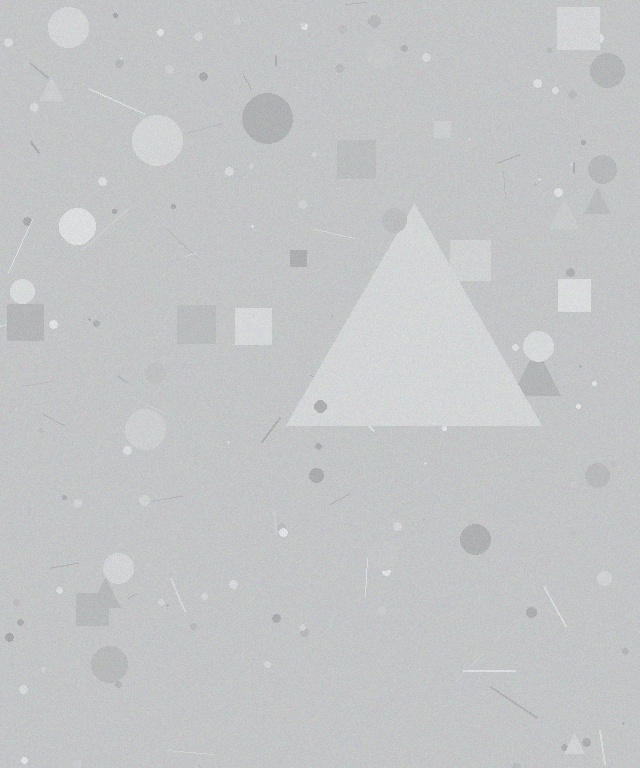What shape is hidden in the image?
A triangle is hidden in the image.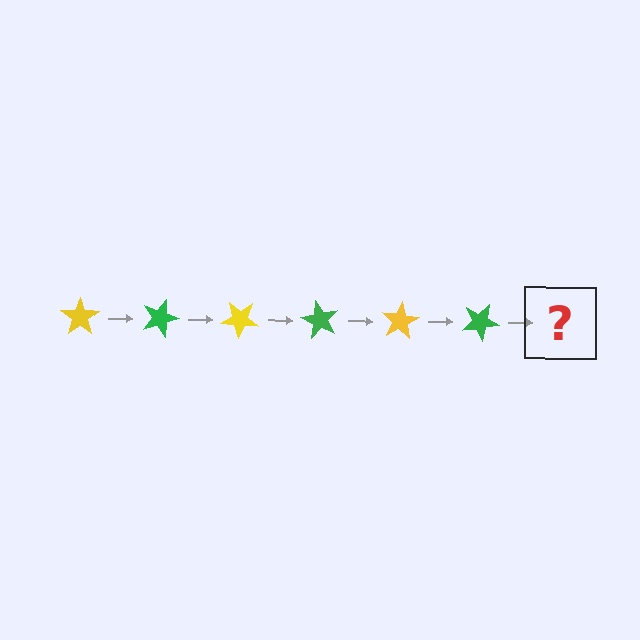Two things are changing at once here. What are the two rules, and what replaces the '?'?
The two rules are that it rotates 20 degrees each step and the color cycles through yellow and green. The '?' should be a yellow star, rotated 120 degrees from the start.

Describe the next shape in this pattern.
It should be a yellow star, rotated 120 degrees from the start.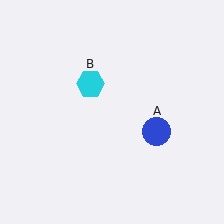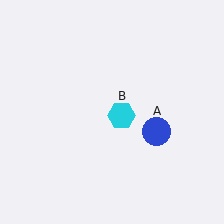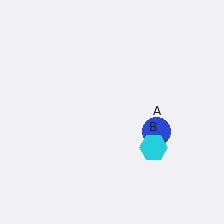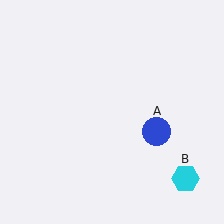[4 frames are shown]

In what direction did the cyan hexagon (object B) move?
The cyan hexagon (object B) moved down and to the right.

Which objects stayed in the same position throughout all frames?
Blue circle (object A) remained stationary.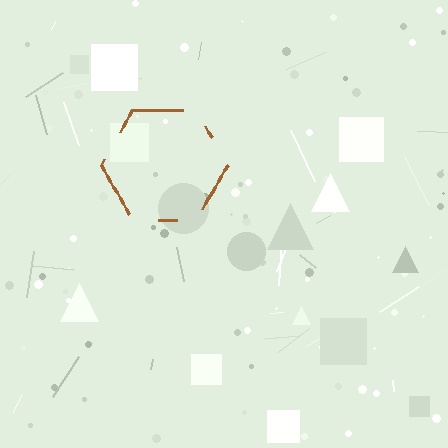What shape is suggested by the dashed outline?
The dashed outline suggests a hexagon.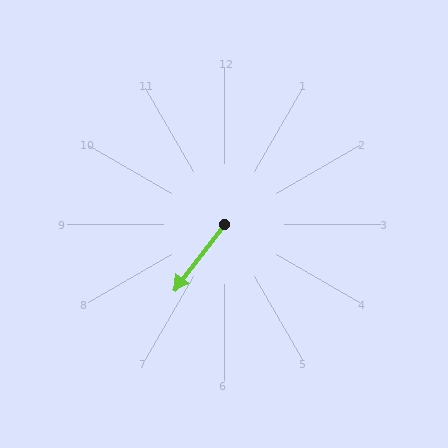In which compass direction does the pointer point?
Southwest.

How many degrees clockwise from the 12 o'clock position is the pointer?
Approximately 217 degrees.